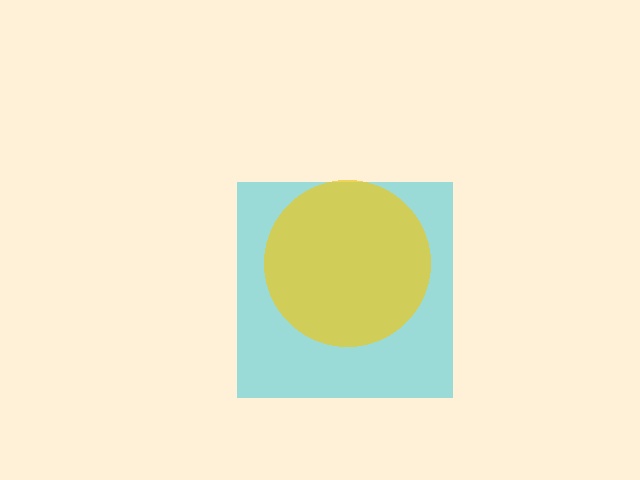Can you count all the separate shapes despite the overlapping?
Yes, there are 2 separate shapes.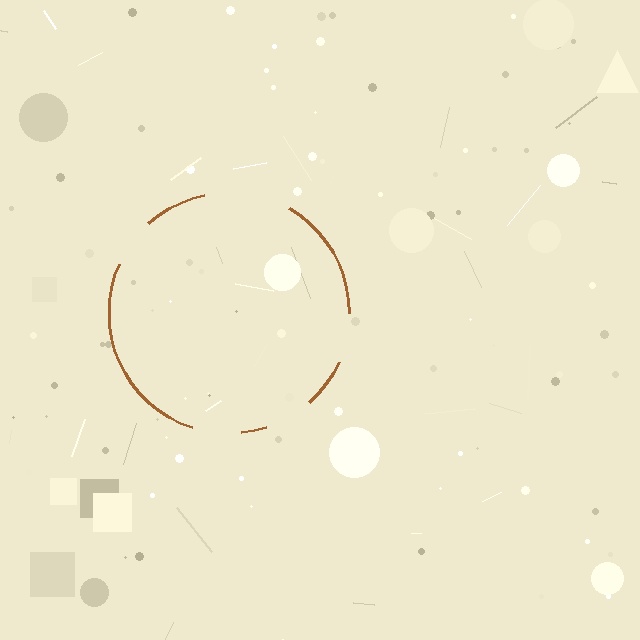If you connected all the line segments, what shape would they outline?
They would outline a circle.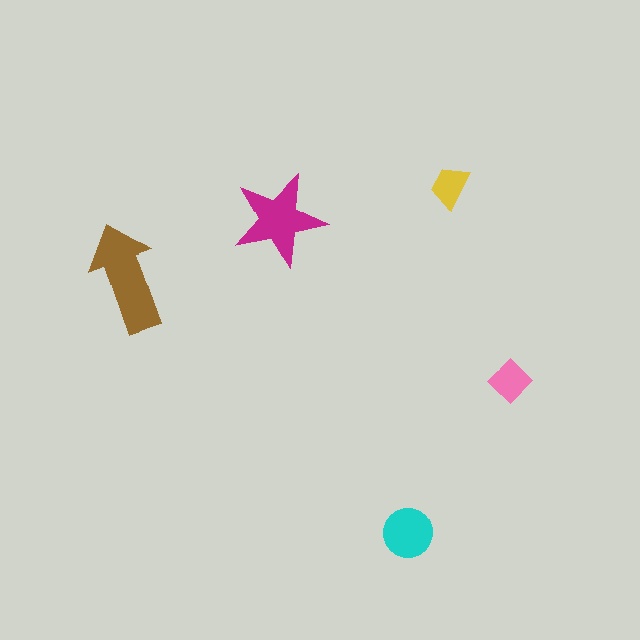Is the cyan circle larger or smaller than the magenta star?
Smaller.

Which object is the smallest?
The yellow trapezoid.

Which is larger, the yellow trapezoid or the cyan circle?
The cyan circle.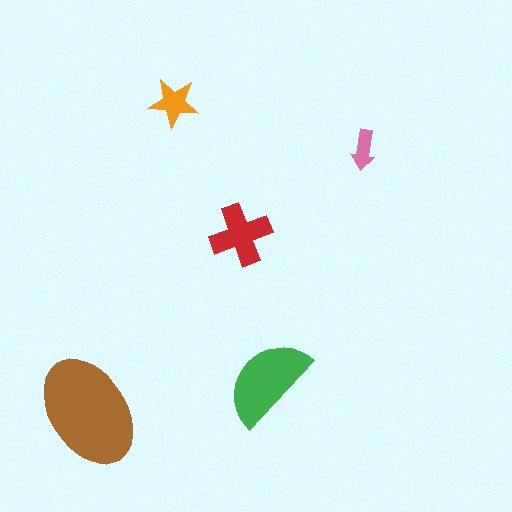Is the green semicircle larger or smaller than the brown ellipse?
Smaller.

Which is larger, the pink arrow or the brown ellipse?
The brown ellipse.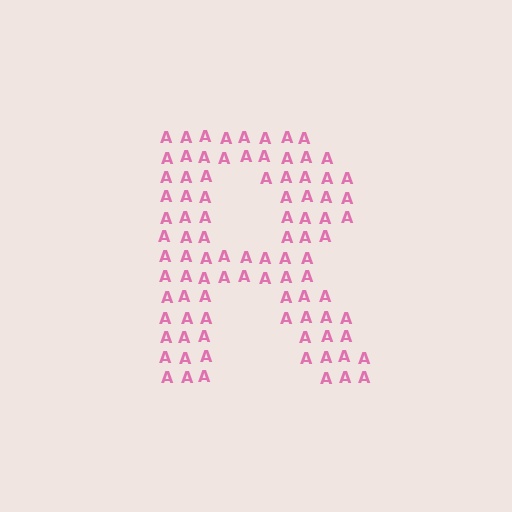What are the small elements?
The small elements are letter A's.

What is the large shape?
The large shape is the letter R.